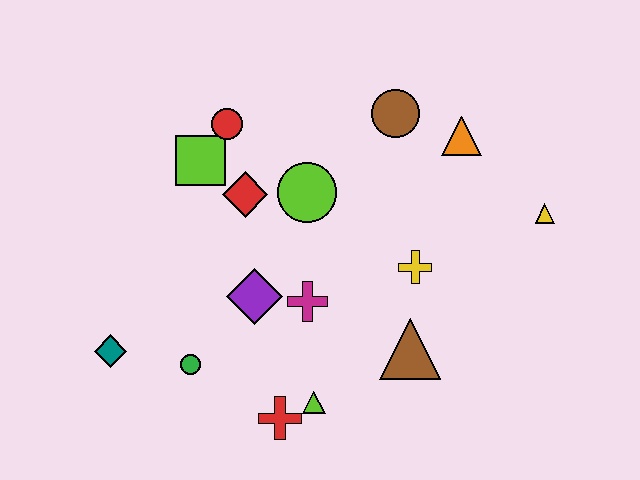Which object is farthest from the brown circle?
The teal diamond is farthest from the brown circle.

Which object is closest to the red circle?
The lime square is closest to the red circle.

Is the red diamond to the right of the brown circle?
No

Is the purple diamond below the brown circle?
Yes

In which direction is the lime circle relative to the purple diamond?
The lime circle is above the purple diamond.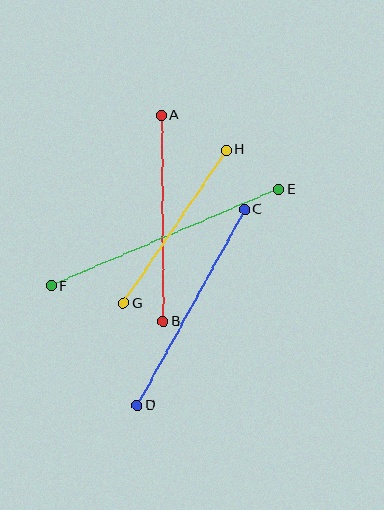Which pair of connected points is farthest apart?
Points E and F are farthest apart.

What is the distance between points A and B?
The distance is approximately 206 pixels.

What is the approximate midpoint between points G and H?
The midpoint is at approximately (175, 227) pixels.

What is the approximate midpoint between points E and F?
The midpoint is at approximately (165, 238) pixels.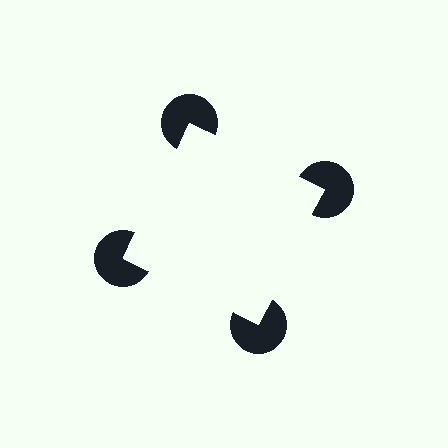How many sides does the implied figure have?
4 sides.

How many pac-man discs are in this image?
There are 4 — one at each vertex of the illusory square.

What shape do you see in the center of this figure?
An illusory square — its edges are inferred from the aligned wedge cuts in the pac-man discs, not physically drawn.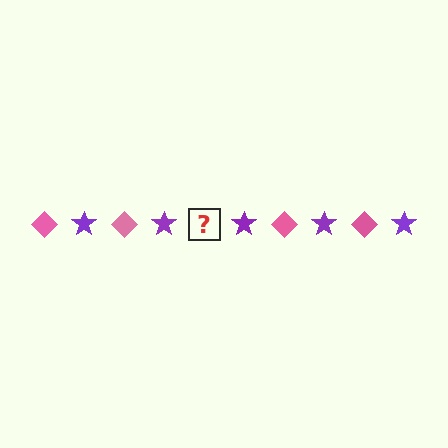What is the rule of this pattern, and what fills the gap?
The rule is that the pattern alternates between pink diamond and purple star. The gap should be filled with a pink diamond.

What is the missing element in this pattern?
The missing element is a pink diamond.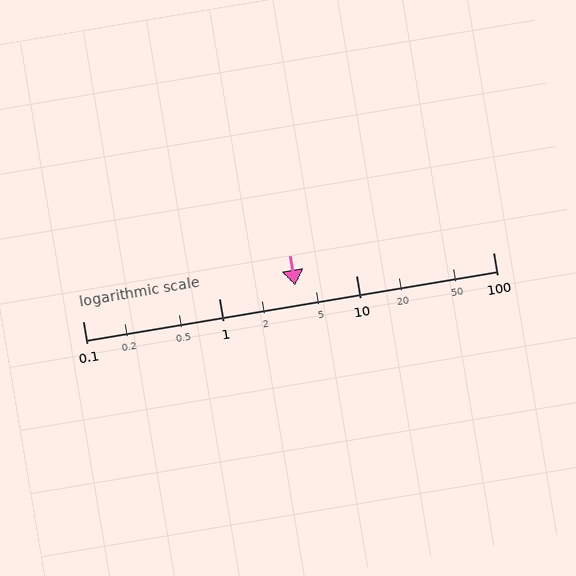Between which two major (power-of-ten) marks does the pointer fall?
The pointer is between 1 and 10.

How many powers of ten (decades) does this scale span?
The scale spans 3 decades, from 0.1 to 100.